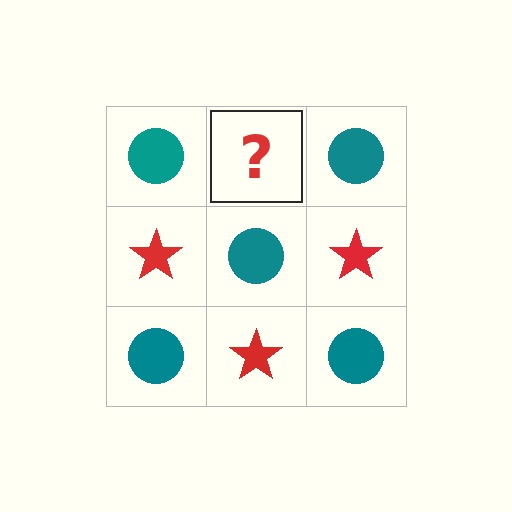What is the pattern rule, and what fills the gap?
The rule is that it alternates teal circle and red star in a checkerboard pattern. The gap should be filled with a red star.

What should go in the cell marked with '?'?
The missing cell should contain a red star.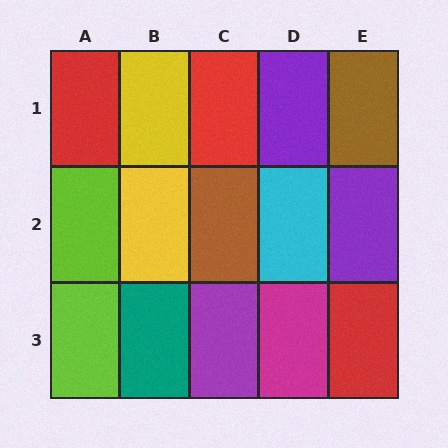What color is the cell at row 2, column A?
Lime.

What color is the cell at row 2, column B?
Yellow.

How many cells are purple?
3 cells are purple.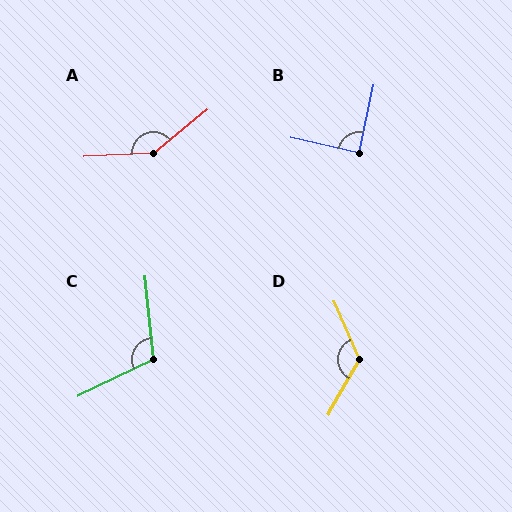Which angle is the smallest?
B, at approximately 90 degrees.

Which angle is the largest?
A, at approximately 144 degrees.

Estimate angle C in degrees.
Approximately 110 degrees.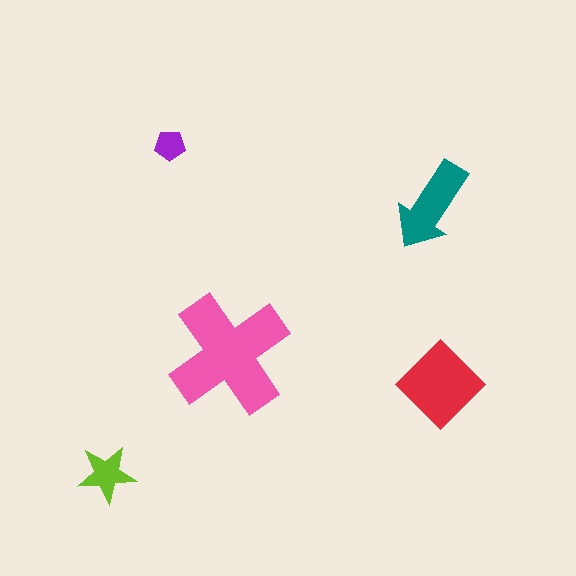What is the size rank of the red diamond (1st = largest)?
2nd.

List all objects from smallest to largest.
The purple pentagon, the lime star, the teal arrow, the red diamond, the pink cross.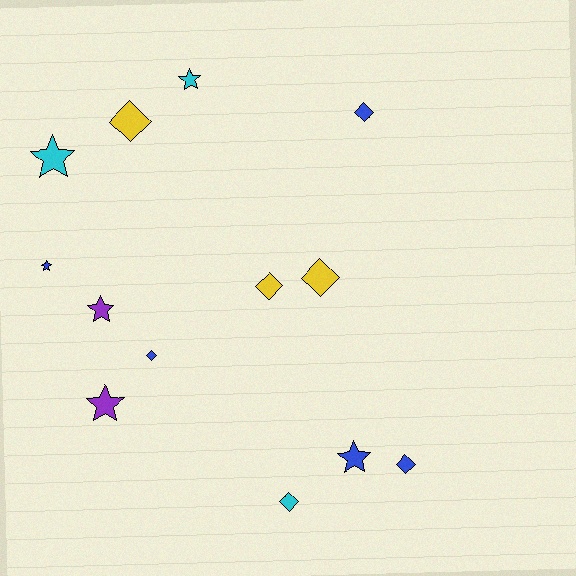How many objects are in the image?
There are 13 objects.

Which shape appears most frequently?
Diamond, with 7 objects.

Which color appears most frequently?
Blue, with 5 objects.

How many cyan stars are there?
There are 2 cyan stars.